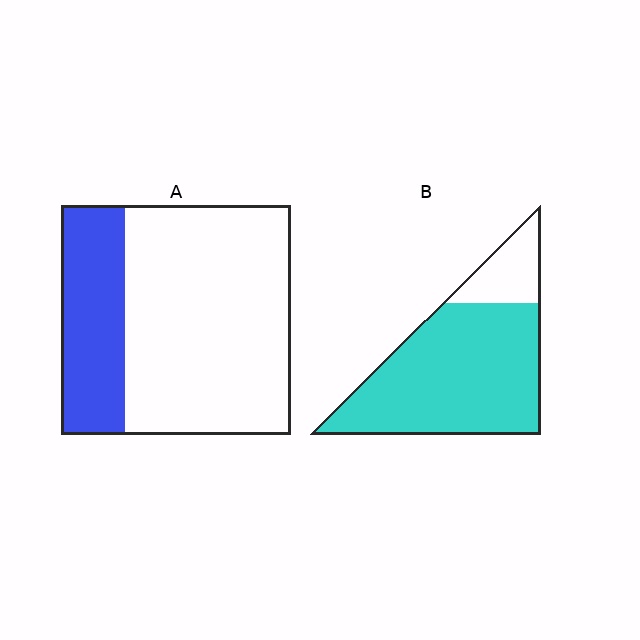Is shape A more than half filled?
No.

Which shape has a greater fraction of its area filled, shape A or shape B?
Shape B.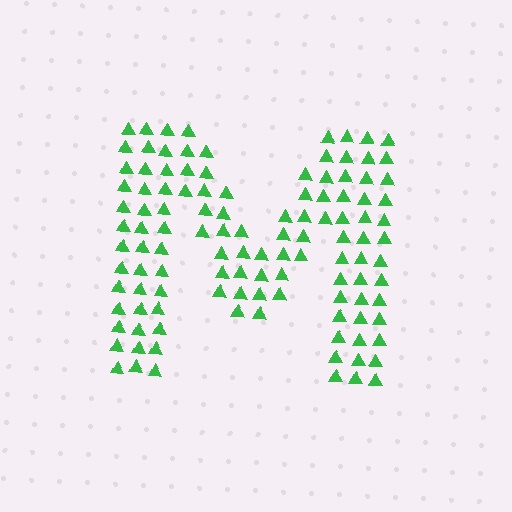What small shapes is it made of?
It is made of small triangles.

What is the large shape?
The large shape is the letter M.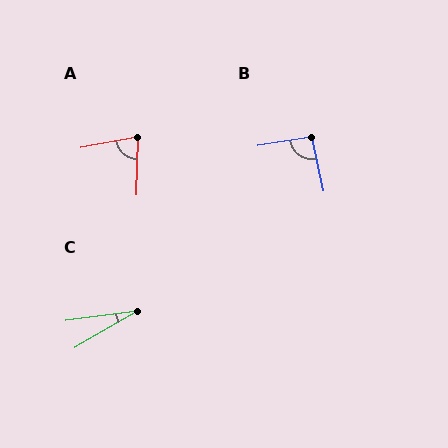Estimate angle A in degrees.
Approximately 78 degrees.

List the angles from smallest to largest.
C (23°), A (78°), B (93°).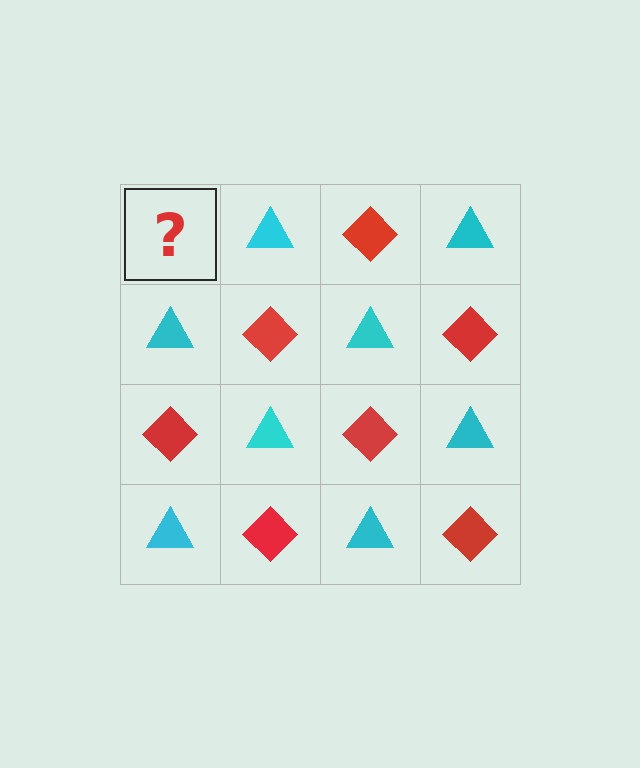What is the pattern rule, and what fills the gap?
The rule is that it alternates red diamond and cyan triangle in a checkerboard pattern. The gap should be filled with a red diamond.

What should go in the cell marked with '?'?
The missing cell should contain a red diamond.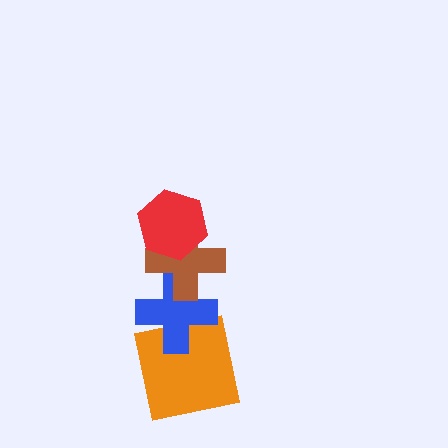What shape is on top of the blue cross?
The brown cross is on top of the blue cross.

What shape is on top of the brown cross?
The red hexagon is on top of the brown cross.